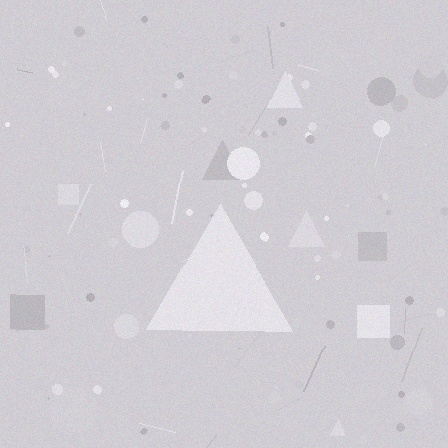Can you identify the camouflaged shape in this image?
The camouflaged shape is a triangle.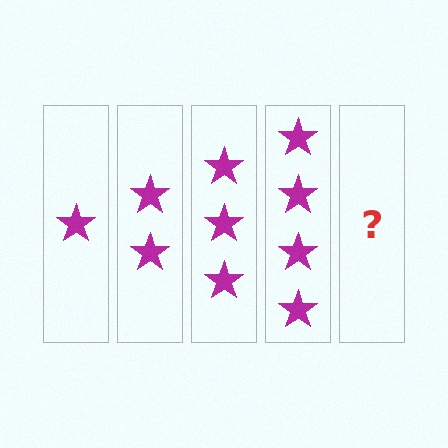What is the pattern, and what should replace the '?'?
The pattern is that each step adds one more star. The '?' should be 5 stars.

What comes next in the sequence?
The next element should be 5 stars.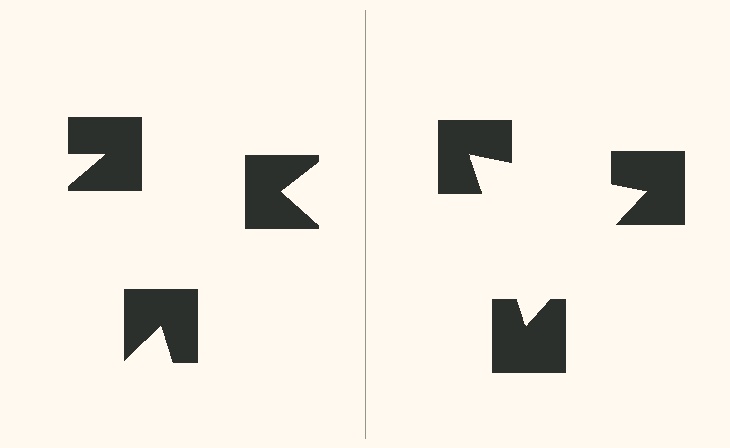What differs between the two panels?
The notched squares are positioned identically on both sides; only the wedge orientations differ. On the right they align to a triangle; on the left they are misaligned.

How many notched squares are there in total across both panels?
6 — 3 on each side.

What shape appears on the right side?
An illusory triangle.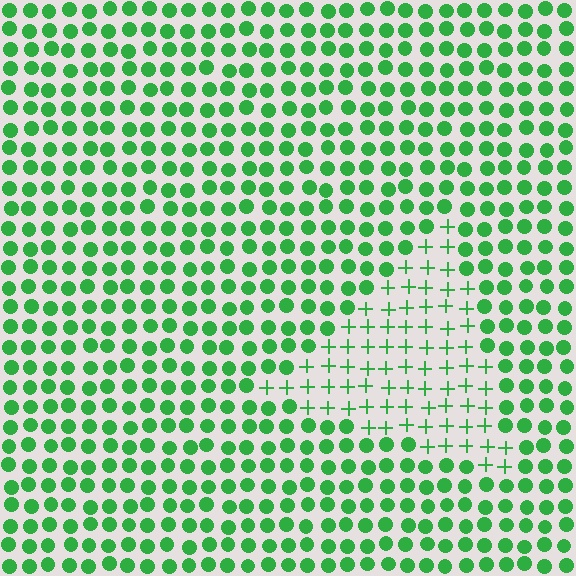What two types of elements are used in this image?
The image uses plus signs inside the triangle region and circles outside it.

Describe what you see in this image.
The image is filled with small green elements arranged in a uniform grid. A triangle-shaped region contains plus signs, while the surrounding area contains circles. The boundary is defined purely by the change in element shape.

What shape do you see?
I see a triangle.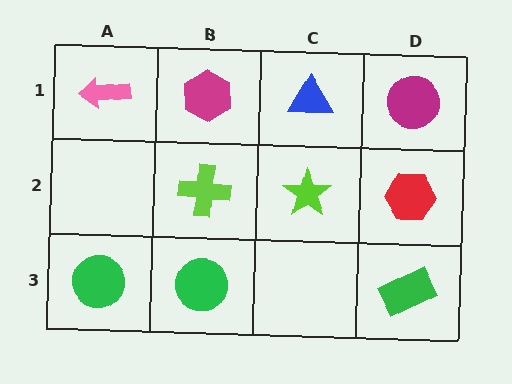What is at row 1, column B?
A magenta hexagon.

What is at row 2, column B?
A lime cross.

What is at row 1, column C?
A blue triangle.